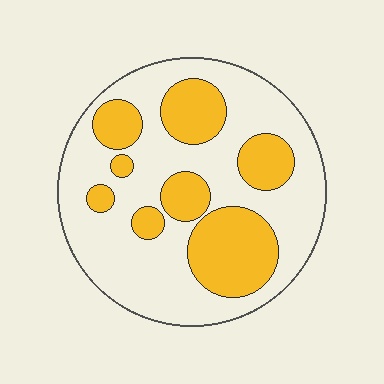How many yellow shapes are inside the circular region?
8.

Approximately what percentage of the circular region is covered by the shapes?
Approximately 35%.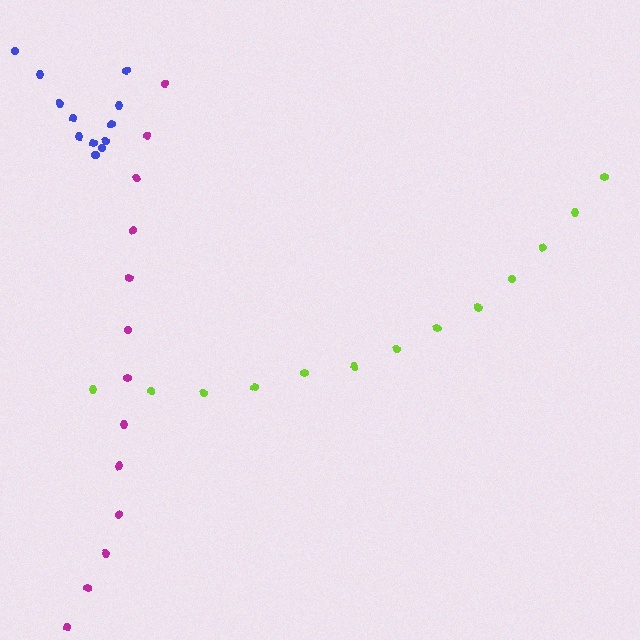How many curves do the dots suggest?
There are 3 distinct paths.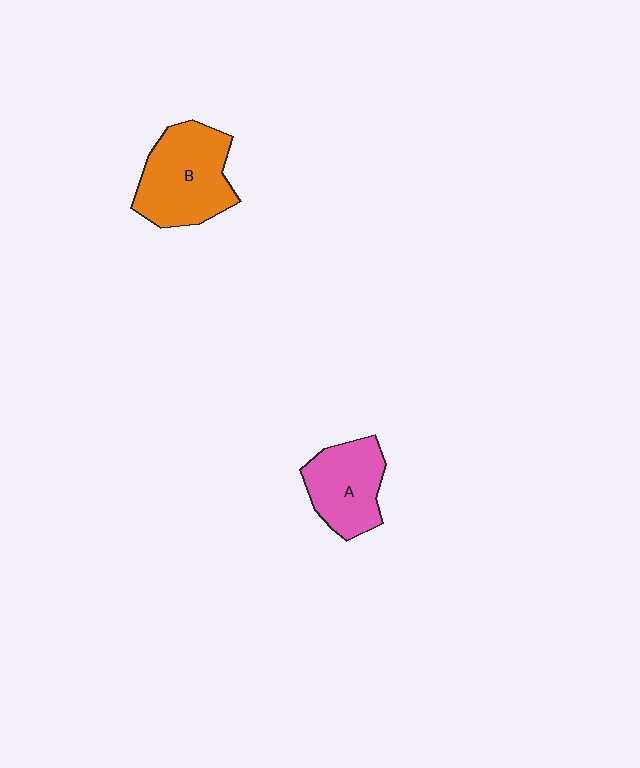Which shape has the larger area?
Shape B (orange).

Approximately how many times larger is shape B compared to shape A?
Approximately 1.3 times.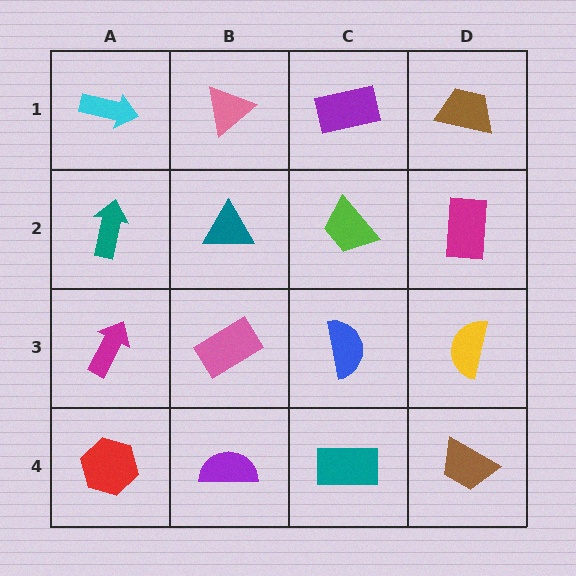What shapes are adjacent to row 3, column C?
A lime trapezoid (row 2, column C), a teal rectangle (row 4, column C), a pink rectangle (row 3, column B), a yellow semicircle (row 3, column D).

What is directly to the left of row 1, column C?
A pink triangle.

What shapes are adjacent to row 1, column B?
A teal triangle (row 2, column B), a cyan arrow (row 1, column A), a purple rectangle (row 1, column C).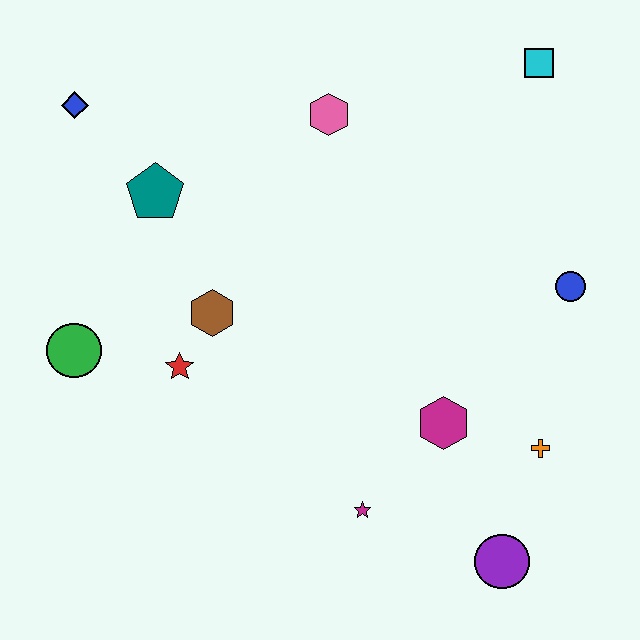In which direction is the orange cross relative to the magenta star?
The orange cross is to the right of the magenta star.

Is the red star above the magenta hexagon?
Yes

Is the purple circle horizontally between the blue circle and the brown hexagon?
Yes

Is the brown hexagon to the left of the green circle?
No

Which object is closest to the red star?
The brown hexagon is closest to the red star.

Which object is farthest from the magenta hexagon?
The blue diamond is farthest from the magenta hexagon.